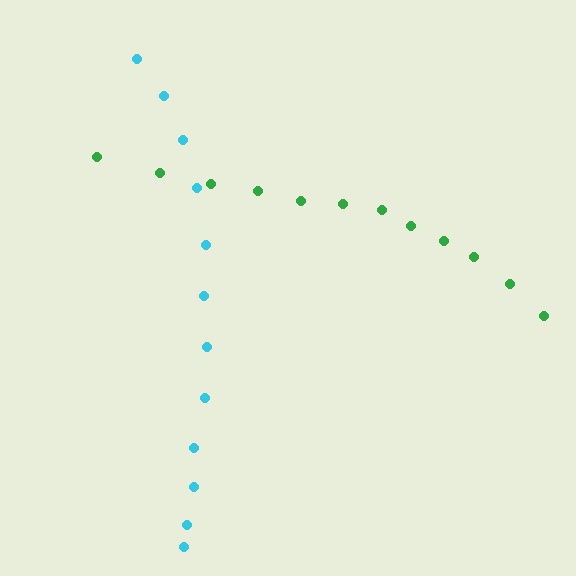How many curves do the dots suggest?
There are 2 distinct paths.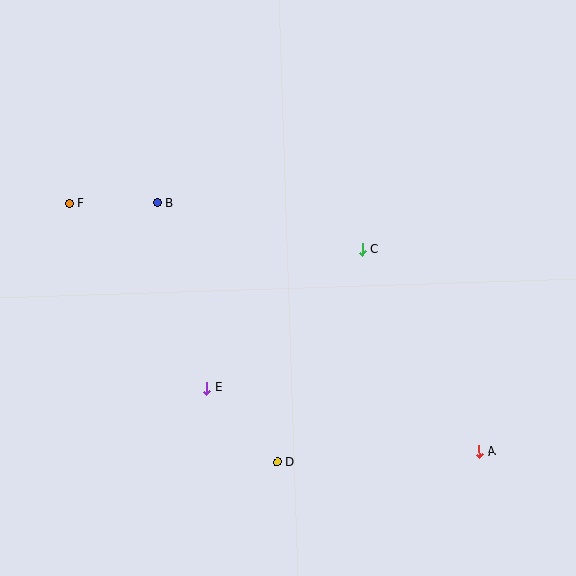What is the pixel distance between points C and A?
The distance between C and A is 234 pixels.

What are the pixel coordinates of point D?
Point D is at (277, 462).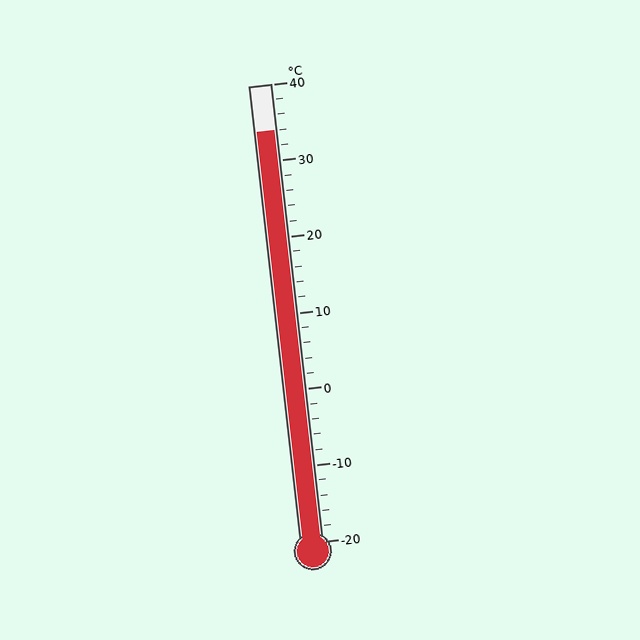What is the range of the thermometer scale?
The thermometer scale ranges from -20°C to 40°C.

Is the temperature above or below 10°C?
The temperature is above 10°C.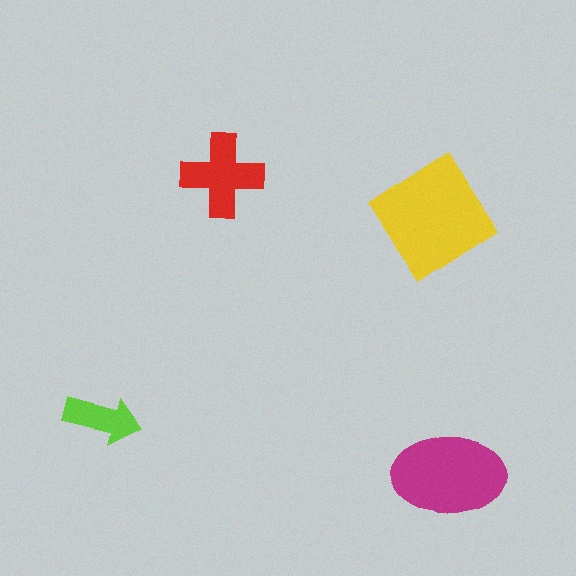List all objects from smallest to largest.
The lime arrow, the red cross, the magenta ellipse, the yellow diamond.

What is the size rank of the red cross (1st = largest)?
3rd.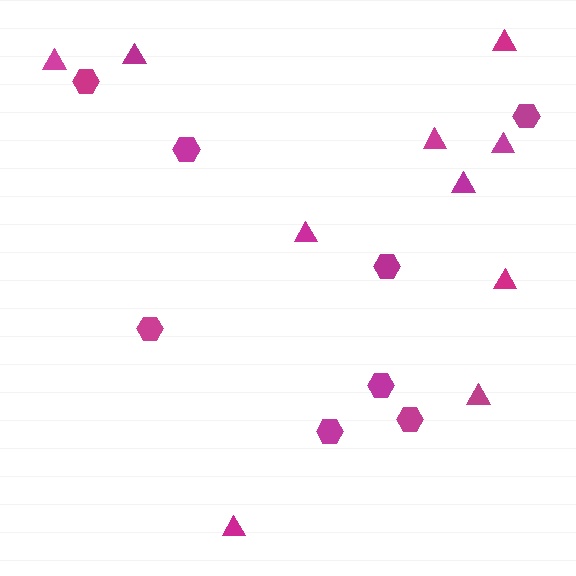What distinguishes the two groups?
There are 2 groups: one group of triangles (10) and one group of hexagons (8).